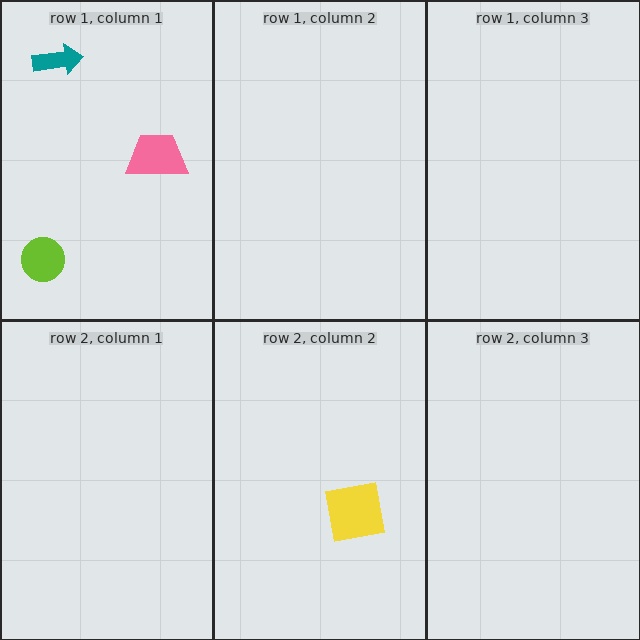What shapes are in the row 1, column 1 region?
The teal arrow, the lime circle, the pink trapezoid.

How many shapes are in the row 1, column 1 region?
3.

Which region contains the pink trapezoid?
The row 1, column 1 region.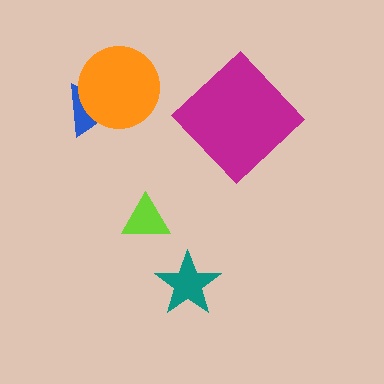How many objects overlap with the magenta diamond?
0 objects overlap with the magenta diamond.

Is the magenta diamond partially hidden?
No, no other shape covers it.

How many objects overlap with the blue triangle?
1 object overlaps with the blue triangle.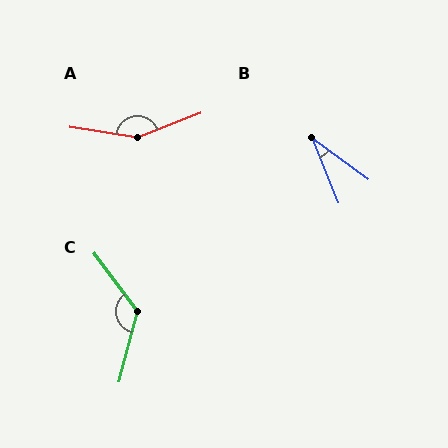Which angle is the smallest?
B, at approximately 32 degrees.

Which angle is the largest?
A, at approximately 150 degrees.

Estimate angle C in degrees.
Approximately 129 degrees.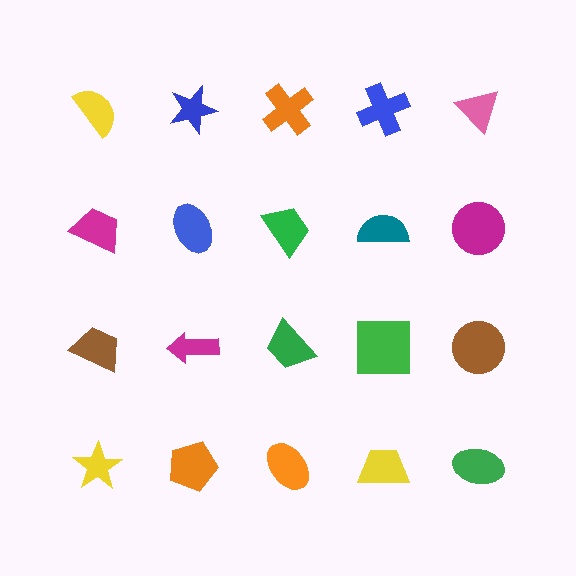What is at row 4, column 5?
A green ellipse.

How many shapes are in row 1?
5 shapes.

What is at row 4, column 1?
A yellow star.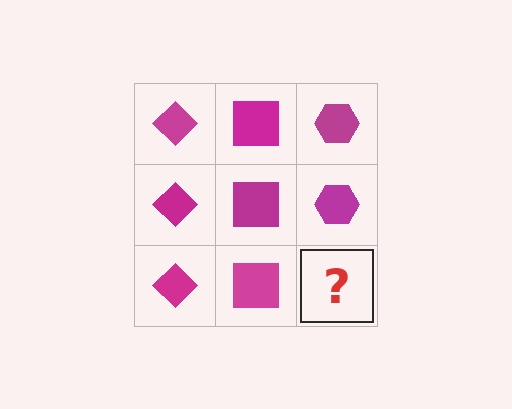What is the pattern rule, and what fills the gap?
The rule is that each column has a consistent shape. The gap should be filled with a magenta hexagon.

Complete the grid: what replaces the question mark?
The question mark should be replaced with a magenta hexagon.